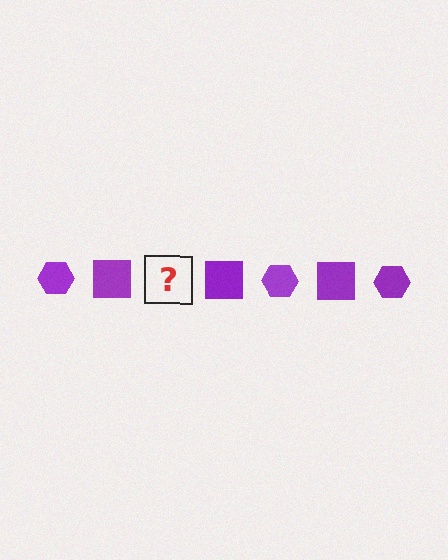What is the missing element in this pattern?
The missing element is a purple hexagon.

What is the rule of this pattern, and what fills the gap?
The rule is that the pattern cycles through hexagon, square shapes in purple. The gap should be filled with a purple hexagon.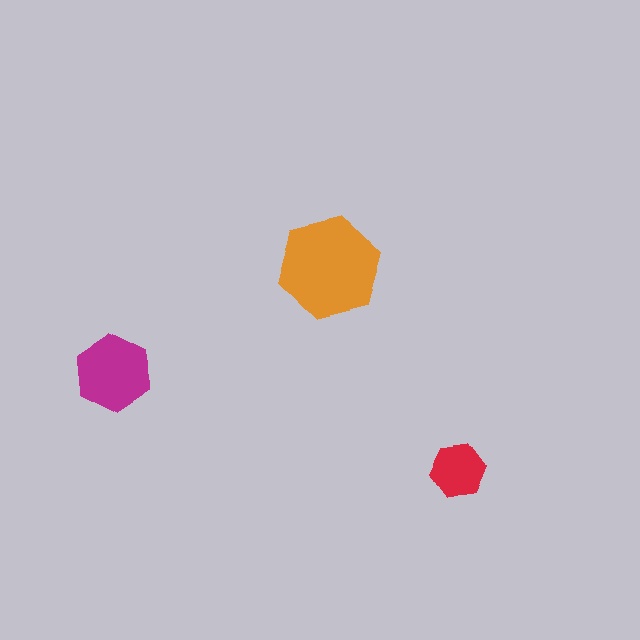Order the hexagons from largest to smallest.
the orange one, the magenta one, the red one.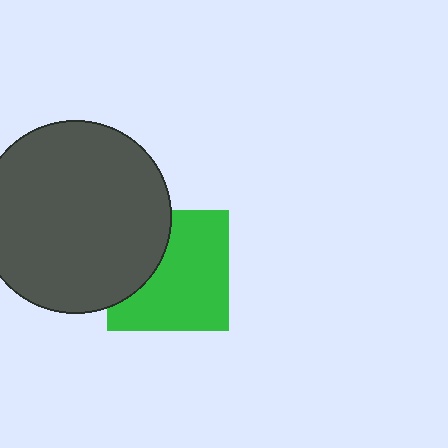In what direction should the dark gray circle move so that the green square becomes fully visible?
The dark gray circle should move left. That is the shortest direction to clear the overlap and leave the green square fully visible.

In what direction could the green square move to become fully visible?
The green square could move right. That would shift it out from behind the dark gray circle entirely.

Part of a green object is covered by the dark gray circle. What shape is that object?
It is a square.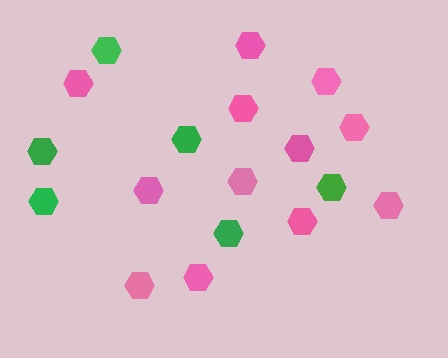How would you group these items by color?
There are 2 groups: one group of pink hexagons (12) and one group of green hexagons (6).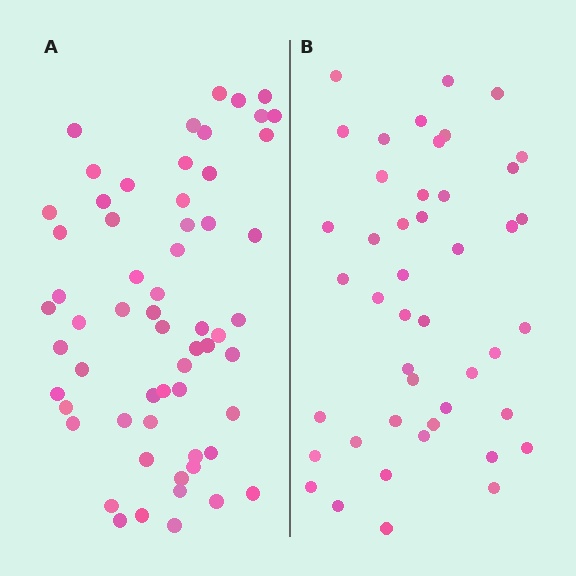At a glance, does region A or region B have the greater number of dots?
Region A (the left region) has more dots.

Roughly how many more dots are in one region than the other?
Region A has approximately 15 more dots than region B.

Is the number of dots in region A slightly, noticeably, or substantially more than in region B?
Region A has noticeably more, but not dramatically so. The ratio is roughly 1.3 to 1.